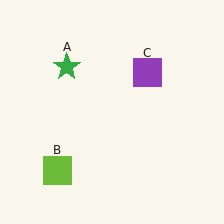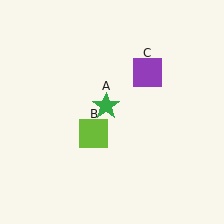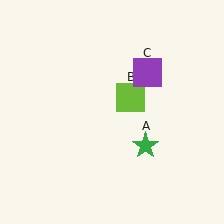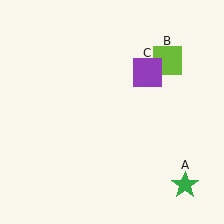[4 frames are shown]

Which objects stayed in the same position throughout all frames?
Purple square (object C) remained stationary.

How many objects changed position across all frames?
2 objects changed position: green star (object A), lime square (object B).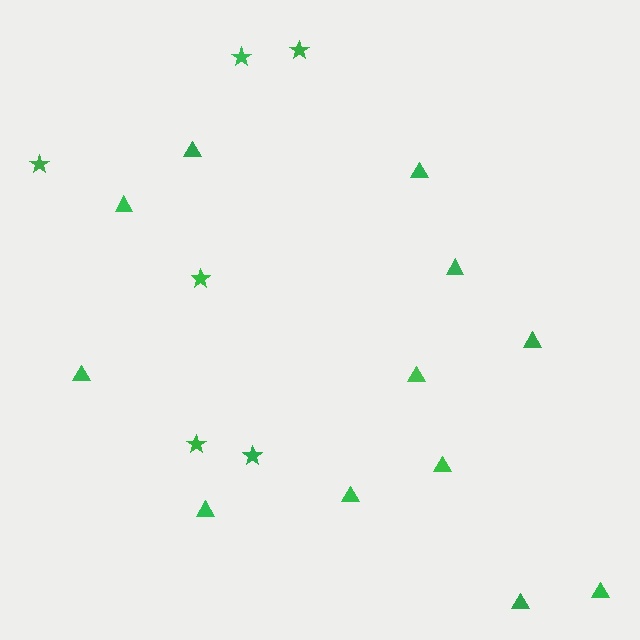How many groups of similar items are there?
There are 2 groups: one group of stars (6) and one group of triangles (12).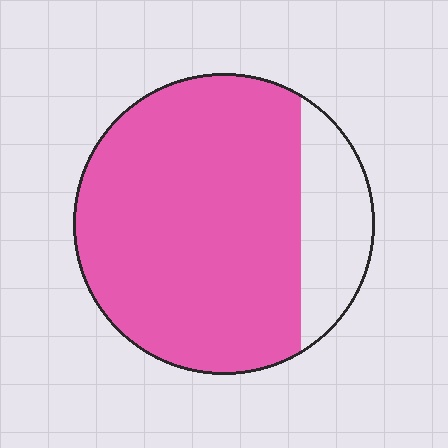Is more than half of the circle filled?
Yes.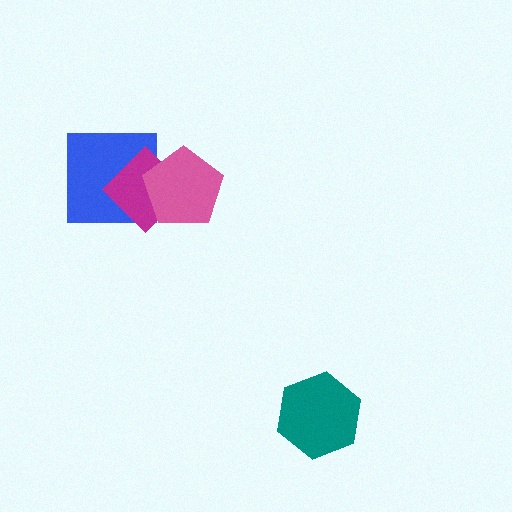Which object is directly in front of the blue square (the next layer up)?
The magenta diamond is directly in front of the blue square.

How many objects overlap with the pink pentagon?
2 objects overlap with the pink pentagon.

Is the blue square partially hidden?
Yes, it is partially covered by another shape.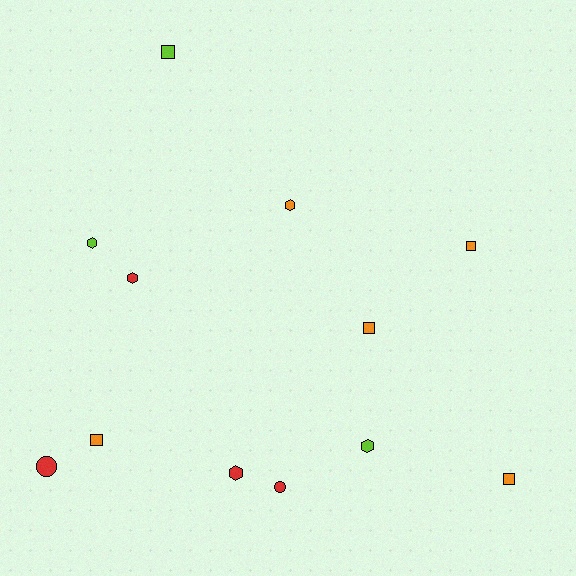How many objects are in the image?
There are 12 objects.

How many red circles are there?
There are 2 red circles.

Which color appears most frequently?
Orange, with 5 objects.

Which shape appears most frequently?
Square, with 5 objects.